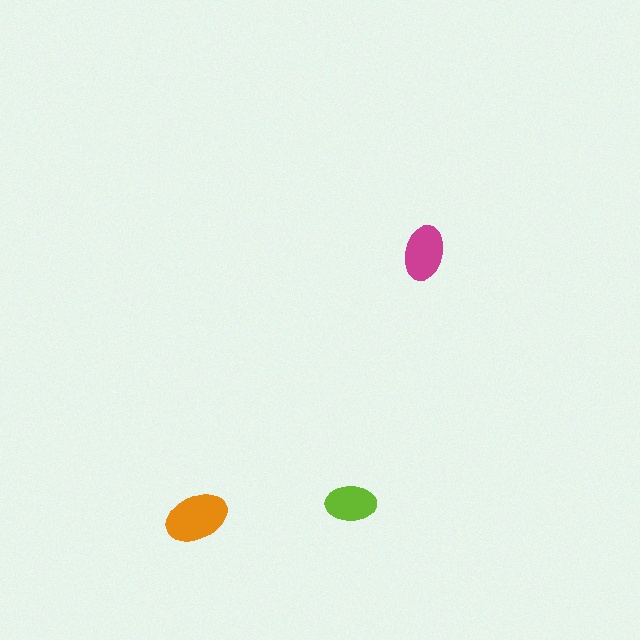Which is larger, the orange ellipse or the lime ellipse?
The orange one.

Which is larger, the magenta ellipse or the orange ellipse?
The orange one.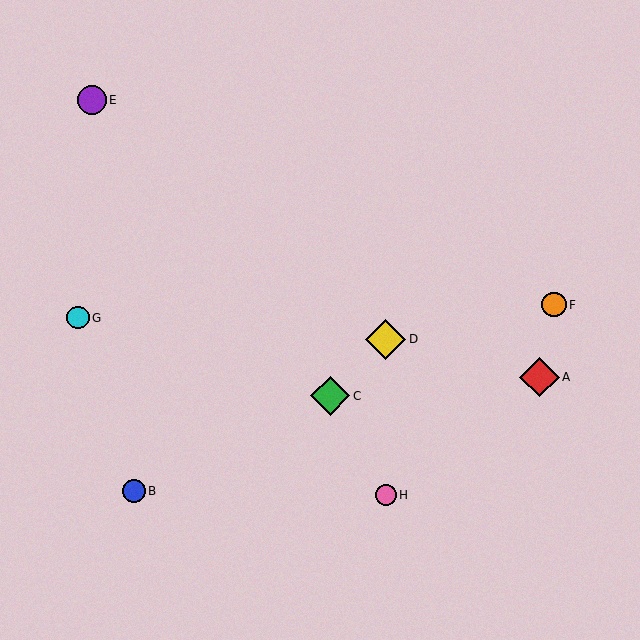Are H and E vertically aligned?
No, H is at x≈386 and E is at x≈92.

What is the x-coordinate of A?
Object A is at x≈539.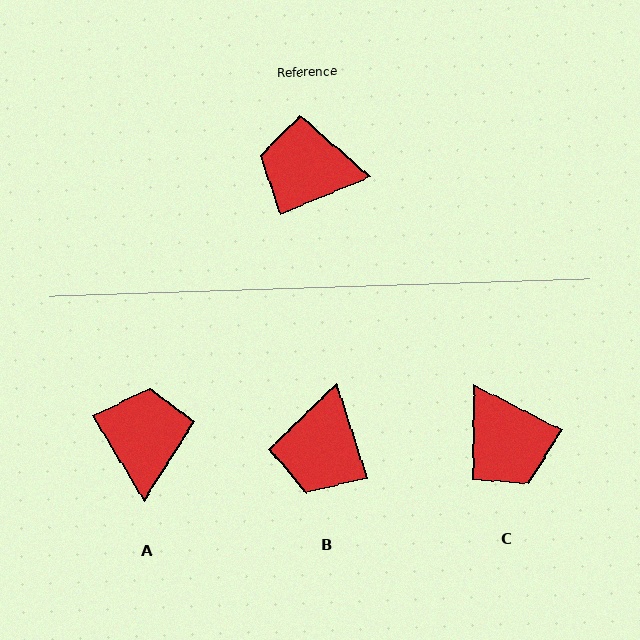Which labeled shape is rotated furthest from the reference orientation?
C, about 130 degrees away.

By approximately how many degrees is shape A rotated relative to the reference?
Approximately 81 degrees clockwise.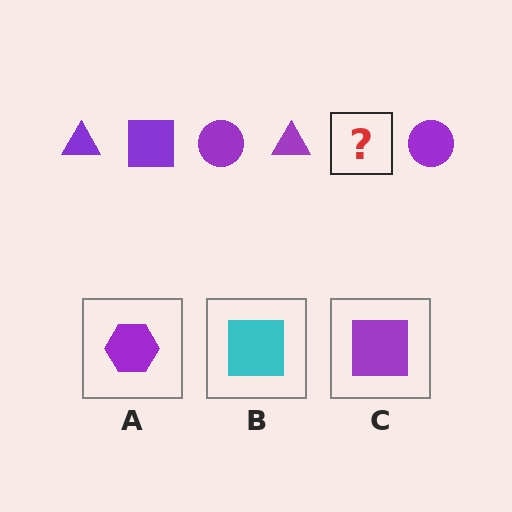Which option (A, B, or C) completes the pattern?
C.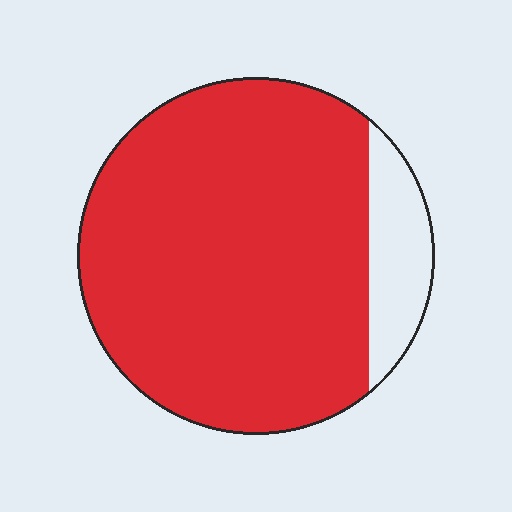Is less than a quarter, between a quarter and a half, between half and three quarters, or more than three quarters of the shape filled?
More than three quarters.